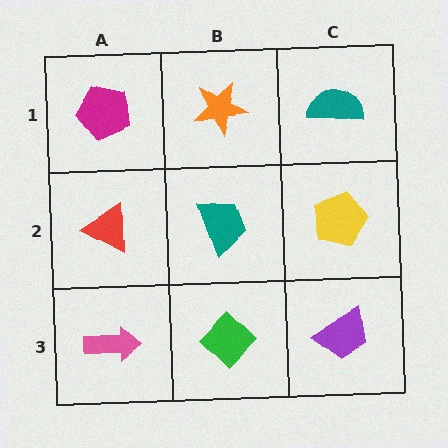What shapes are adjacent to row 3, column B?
A teal trapezoid (row 2, column B), a pink arrow (row 3, column A), a purple trapezoid (row 3, column C).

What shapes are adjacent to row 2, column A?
A magenta pentagon (row 1, column A), a pink arrow (row 3, column A), a teal trapezoid (row 2, column B).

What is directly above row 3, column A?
A red triangle.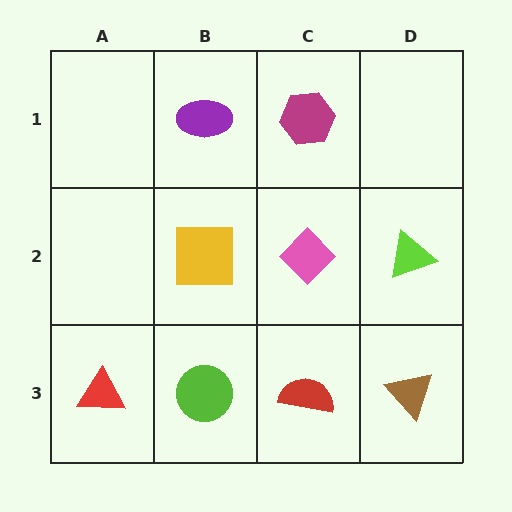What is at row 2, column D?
A lime triangle.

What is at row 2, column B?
A yellow square.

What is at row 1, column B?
A purple ellipse.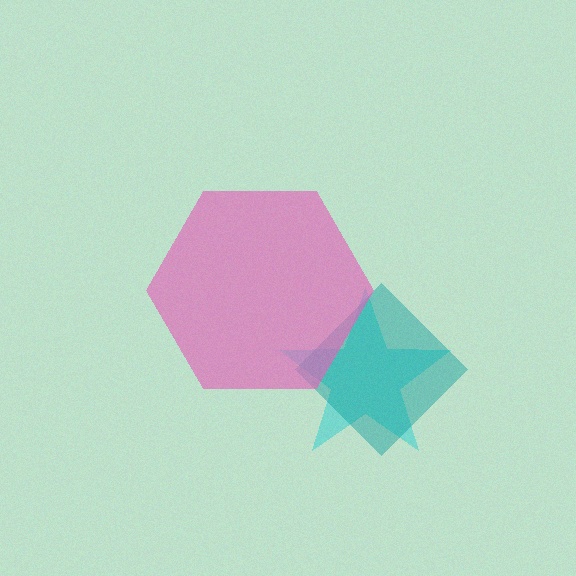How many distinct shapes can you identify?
There are 3 distinct shapes: a cyan star, a teal diamond, a pink hexagon.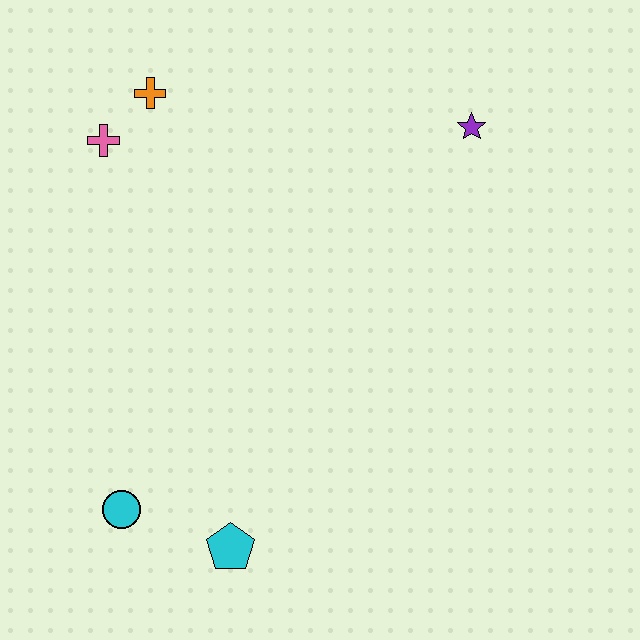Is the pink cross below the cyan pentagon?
No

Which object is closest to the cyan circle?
The cyan pentagon is closest to the cyan circle.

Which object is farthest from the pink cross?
The cyan pentagon is farthest from the pink cross.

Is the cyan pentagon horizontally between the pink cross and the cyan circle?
No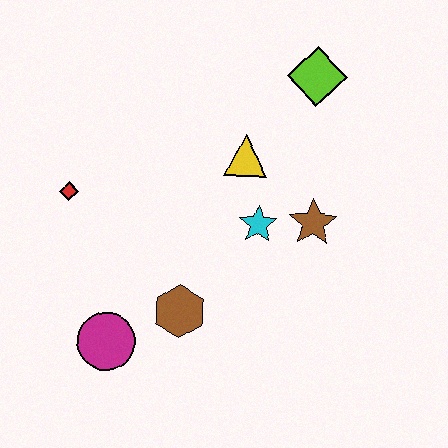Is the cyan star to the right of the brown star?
No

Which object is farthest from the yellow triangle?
The magenta circle is farthest from the yellow triangle.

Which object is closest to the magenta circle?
The brown hexagon is closest to the magenta circle.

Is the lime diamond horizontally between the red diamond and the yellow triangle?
No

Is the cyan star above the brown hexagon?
Yes